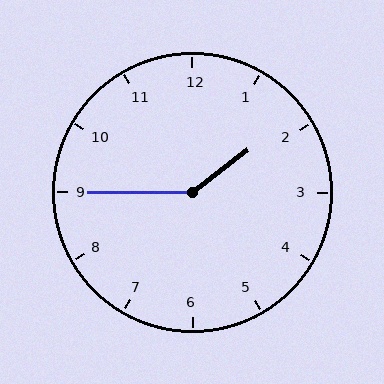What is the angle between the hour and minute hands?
Approximately 142 degrees.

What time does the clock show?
1:45.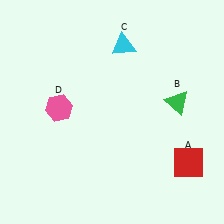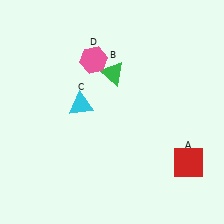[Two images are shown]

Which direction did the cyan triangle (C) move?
The cyan triangle (C) moved down.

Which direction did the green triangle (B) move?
The green triangle (B) moved left.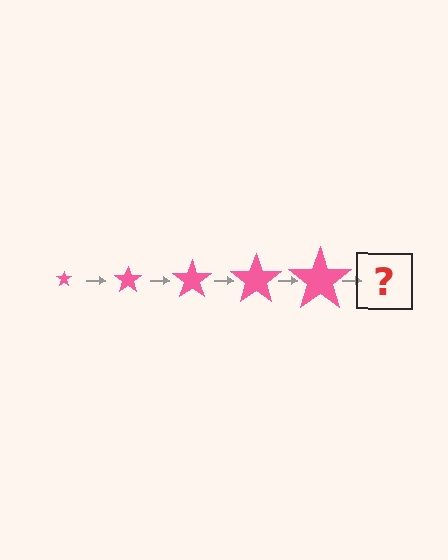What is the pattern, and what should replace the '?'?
The pattern is that the star gets progressively larger each step. The '?' should be a pink star, larger than the previous one.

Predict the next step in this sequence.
The next step is a pink star, larger than the previous one.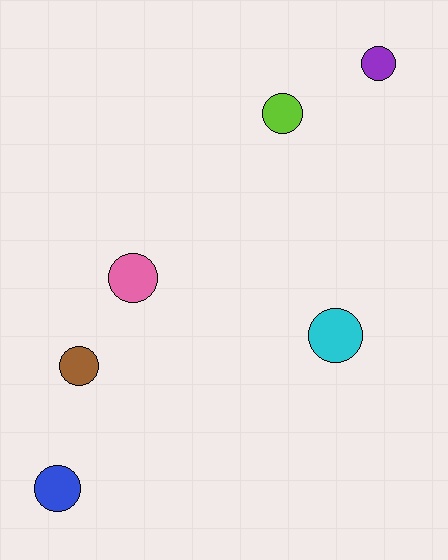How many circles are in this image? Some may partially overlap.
There are 6 circles.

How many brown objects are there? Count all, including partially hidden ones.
There is 1 brown object.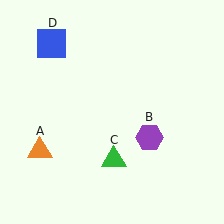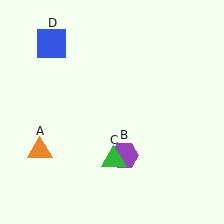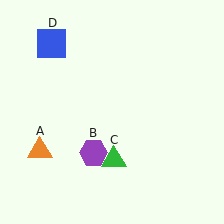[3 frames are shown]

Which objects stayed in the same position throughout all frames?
Orange triangle (object A) and green triangle (object C) and blue square (object D) remained stationary.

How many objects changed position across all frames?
1 object changed position: purple hexagon (object B).